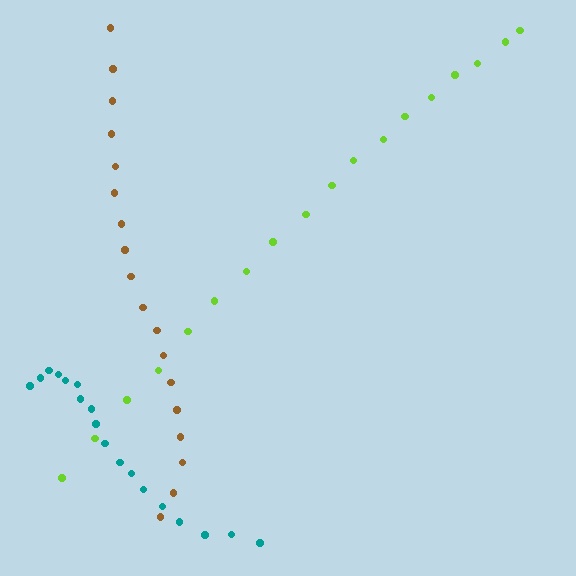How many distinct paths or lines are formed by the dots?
There are 3 distinct paths.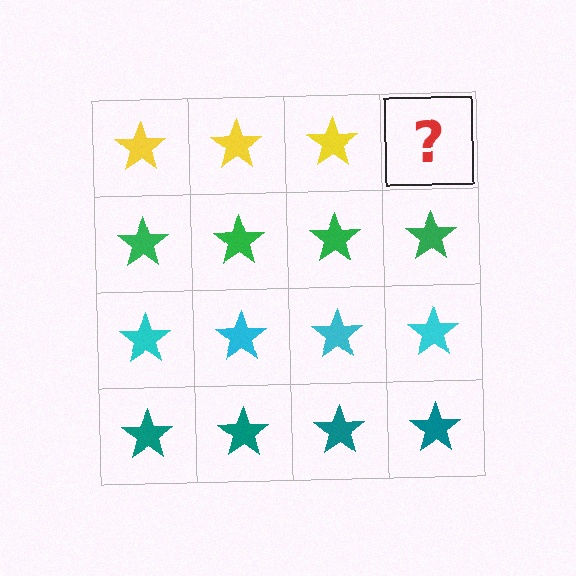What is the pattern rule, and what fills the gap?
The rule is that each row has a consistent color. The gap should be filled with a yellow star.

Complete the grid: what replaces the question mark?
The question mark should be replaced with a yellow star.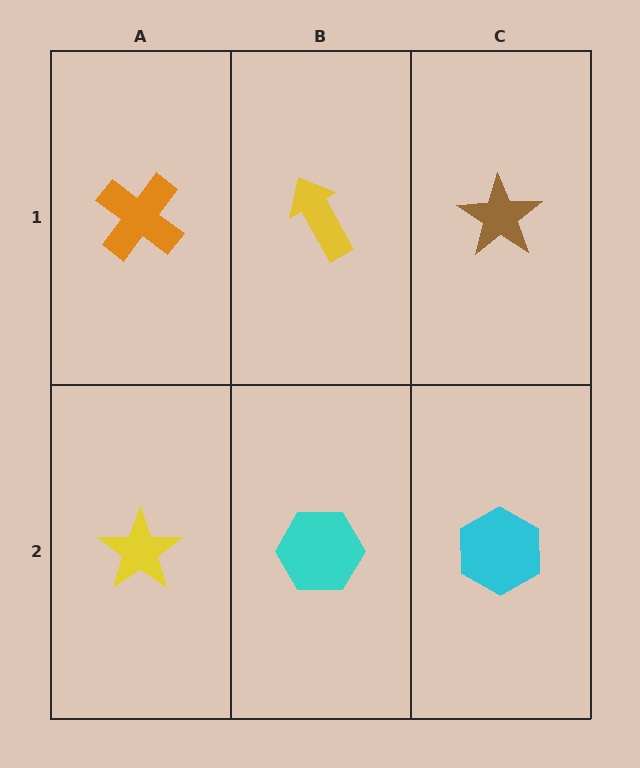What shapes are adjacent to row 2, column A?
An orange cross (row 1, column A), a cyan hexagon (row 2, column B).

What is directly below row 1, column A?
A yellow star.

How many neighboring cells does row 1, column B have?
3.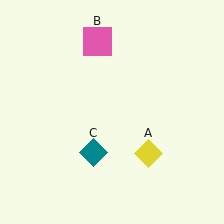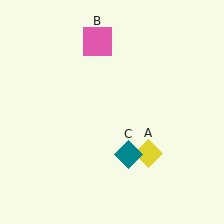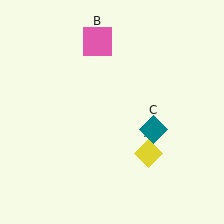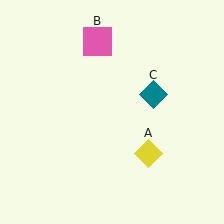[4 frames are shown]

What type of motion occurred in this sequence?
The teal diamond (object C) rotated counterclockwise around the center of the scene.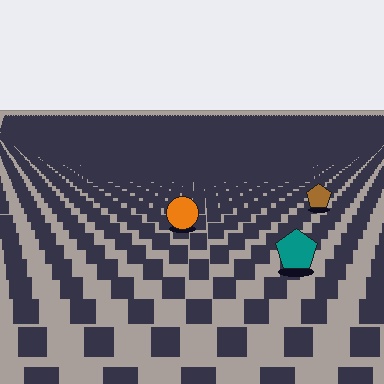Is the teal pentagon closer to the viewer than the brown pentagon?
Yes. The teal pentagon is closer — you can tell from the texture gradient: the ground texture is coarser near it.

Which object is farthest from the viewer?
The brown pentagon is farthest from the viewer. It appears smaller and the ground texture around it is denser.